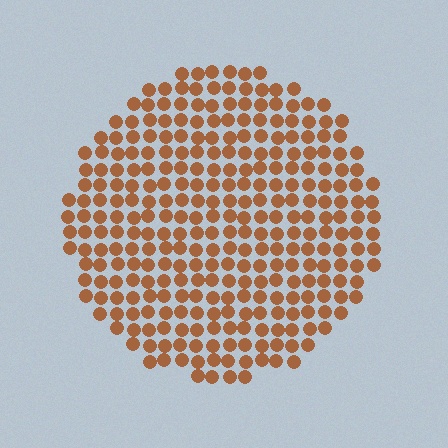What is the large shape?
The large shape is a circle.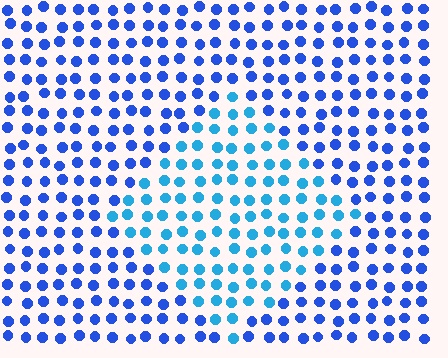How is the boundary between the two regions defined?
The boundary is defined purely by a slight shift in hue (about 29 degrees). Spacing, size, and orientation are identical on both sides.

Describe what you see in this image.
The image is filled with small blue elements in a uniform arrangement. A diamond-shaped region is visible where the elements are tinted to a slightly different hue, forming a subtle color boundary.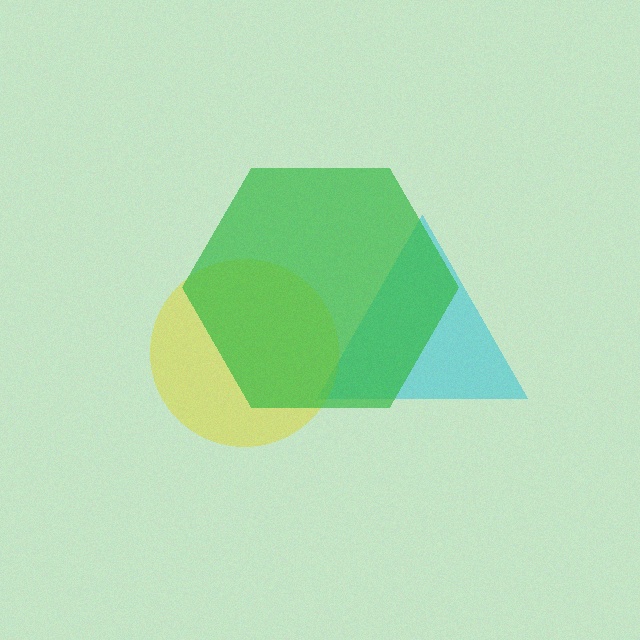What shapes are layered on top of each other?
The layered shapes are: a cyan triangle, a yellow circle, a green hexagon.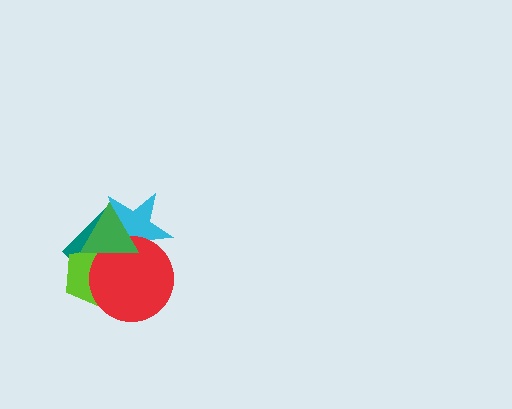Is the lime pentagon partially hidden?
Yes, it is partially covered by another shape.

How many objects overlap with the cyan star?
4 objects overlap with the cyan star.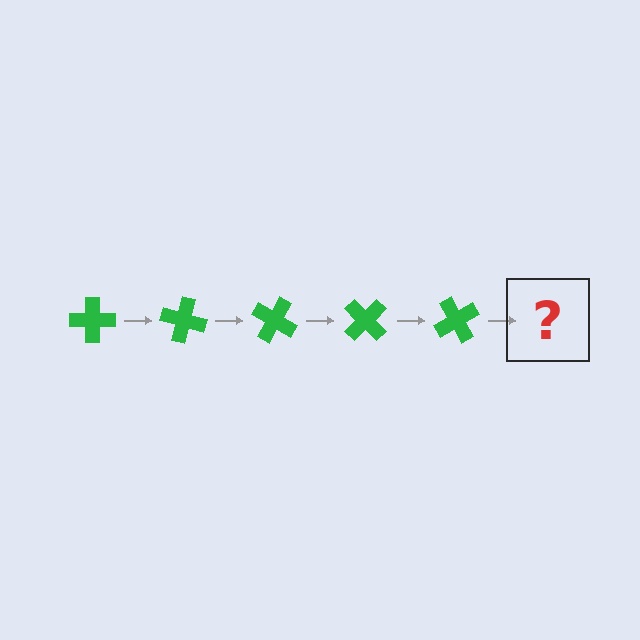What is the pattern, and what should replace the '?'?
The pattern is that the cross rotates 15 degrees each step. The '?' should be a green cross rotated 75 degrees.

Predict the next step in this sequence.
The next step is a green cross rotated 75 degrees.